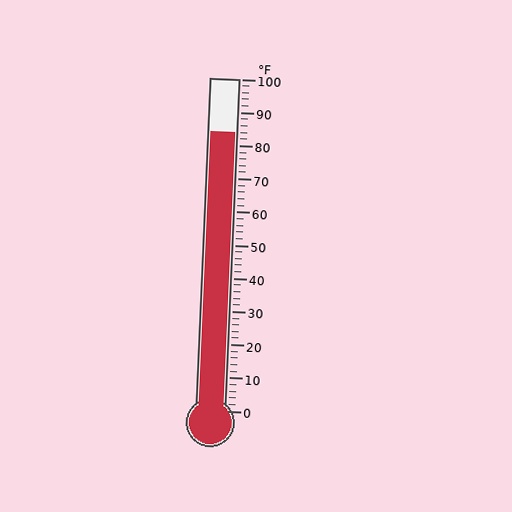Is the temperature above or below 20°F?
The temperature is above 20°F.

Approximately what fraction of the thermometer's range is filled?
The thermometer is filled to approximately 85% of its range.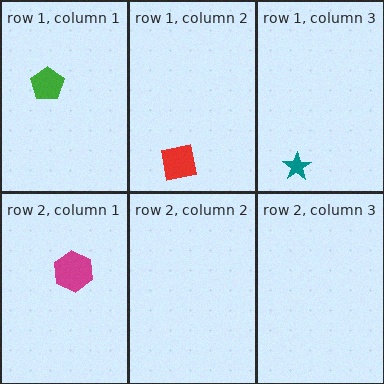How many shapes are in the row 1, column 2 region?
1.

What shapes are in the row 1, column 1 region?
The green pentagon.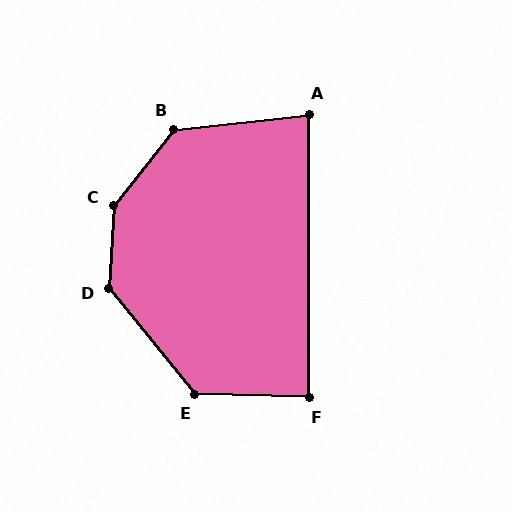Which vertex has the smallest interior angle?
A, at approximately 84 degrees.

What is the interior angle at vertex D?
Approximately 137 degrees (obtuse).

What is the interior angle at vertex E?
Approximately 131 degrees (obtuse).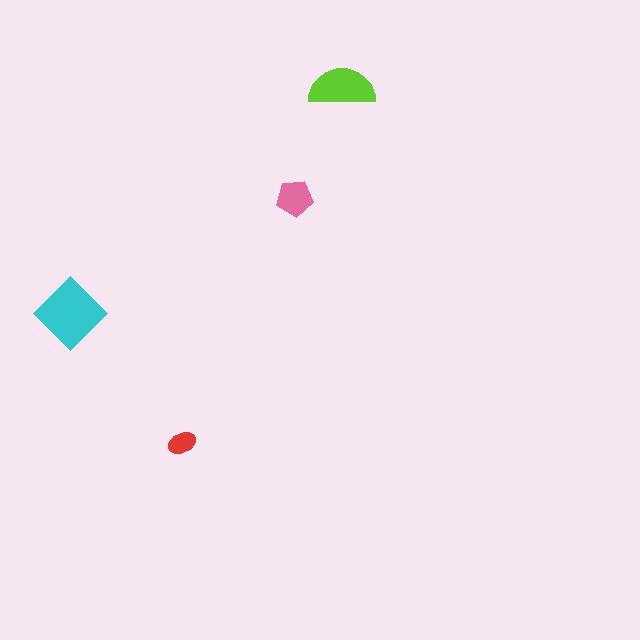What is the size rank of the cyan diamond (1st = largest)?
1st.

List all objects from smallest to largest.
The red ellipse, the pink pentagon, the lime semicircle, the cyan diamond.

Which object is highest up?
The lime semicircle is topmost.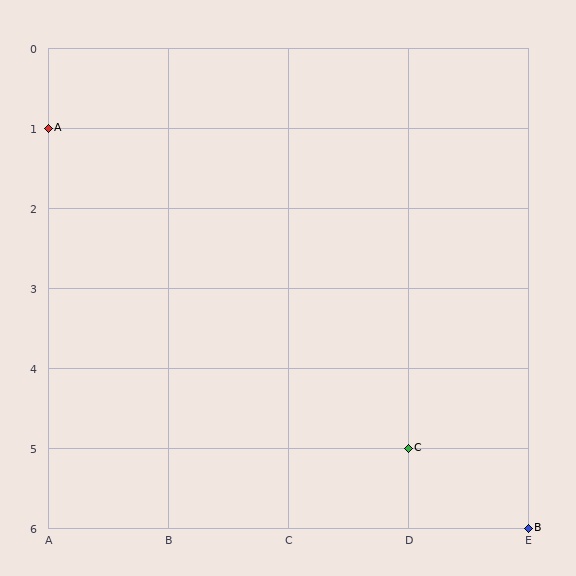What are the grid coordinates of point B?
Point B is at grid coordinates (E, 6).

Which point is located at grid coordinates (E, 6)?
Point B is at (E, 6).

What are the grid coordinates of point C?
Point C is at grid coordinates (D, 5).